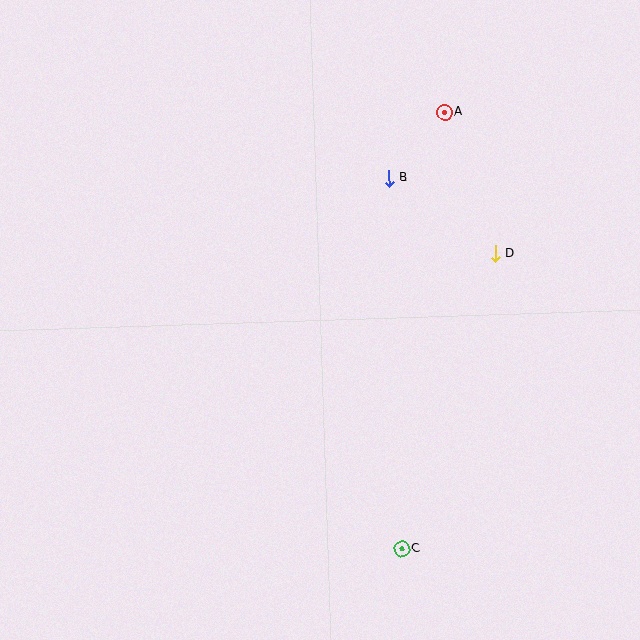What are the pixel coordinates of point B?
Point B is at (389, 178).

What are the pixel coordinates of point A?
Point A is at (444, 112).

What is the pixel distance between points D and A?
The distance between D and A is 151 pixels.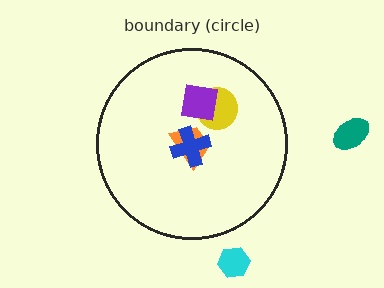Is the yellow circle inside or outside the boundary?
Inside.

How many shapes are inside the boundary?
4 inside, 2 outside.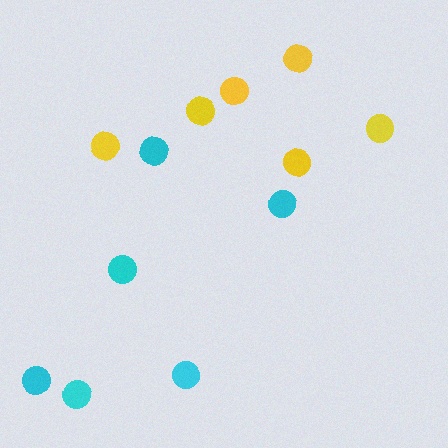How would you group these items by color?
There are 2 groups: one group of yellow circles (6) and one group of cyan circles (6).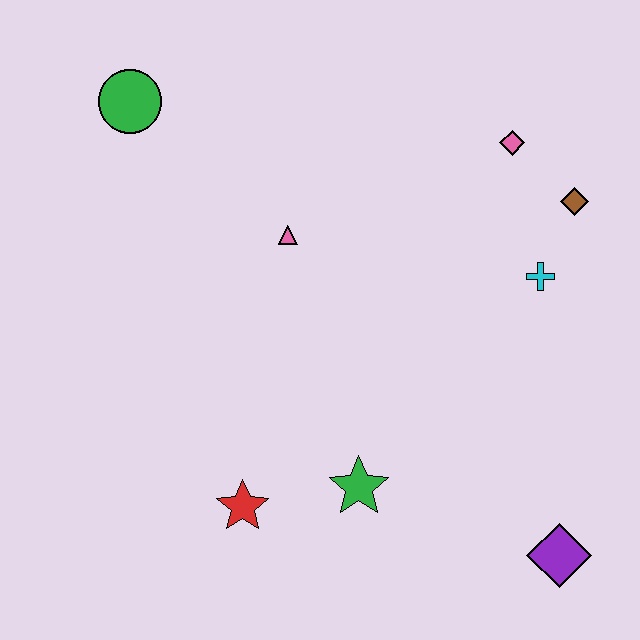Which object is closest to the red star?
The green star is closest to the red star.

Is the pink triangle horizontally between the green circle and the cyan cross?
Yes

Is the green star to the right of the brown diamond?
No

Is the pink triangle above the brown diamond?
No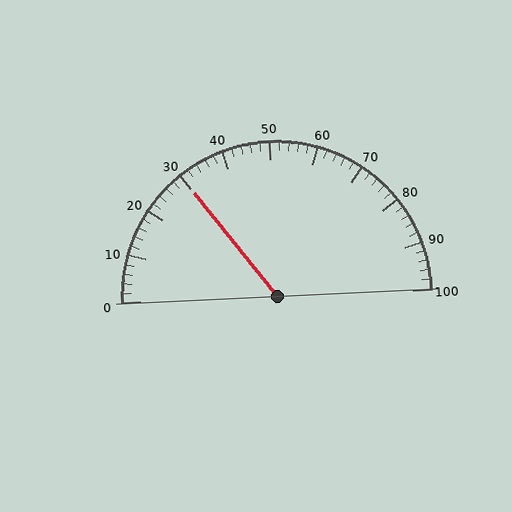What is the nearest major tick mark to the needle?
The nearest major tick mark is 30.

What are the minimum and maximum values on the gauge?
The gauge ranges from 0 to 100.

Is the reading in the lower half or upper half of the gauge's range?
The reading is in the lower half of the range (0 to 100).